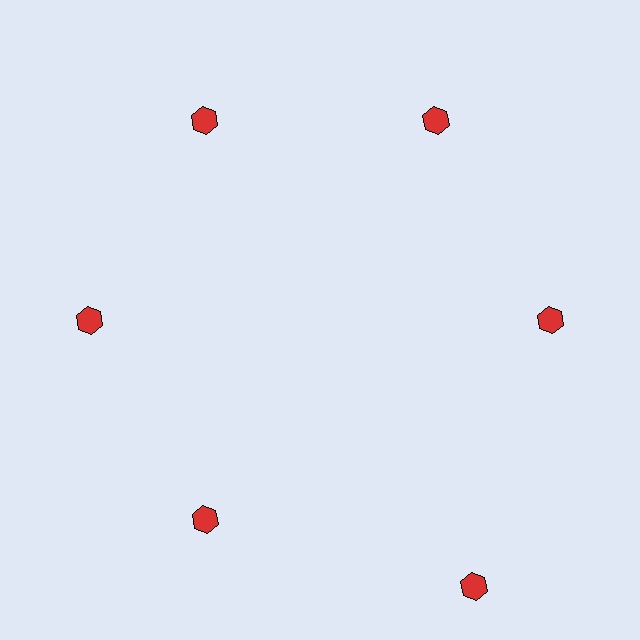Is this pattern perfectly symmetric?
No. The 6 red hexagons are arranged in a ring, but one element near the 5 o'clock position is pushed outward from the center, breaking the 6-fold rotational symmetry.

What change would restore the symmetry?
The symmetry would be restored by moving it inward, back onto the ring so that all 6 hexagons sit at equal angles and equal distance from the center.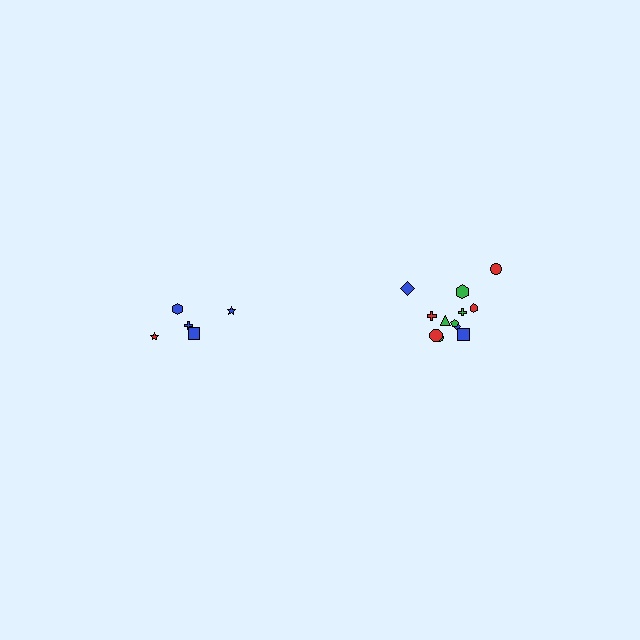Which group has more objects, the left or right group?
The right group.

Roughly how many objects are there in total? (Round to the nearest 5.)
Roughly 15 objects in total.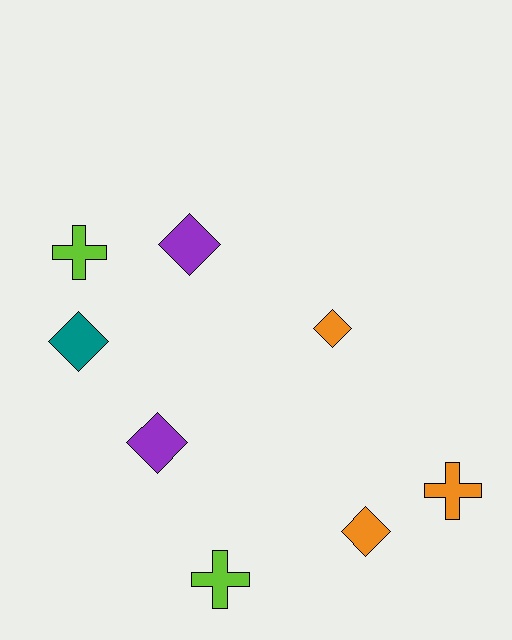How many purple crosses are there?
There are no purple crosses.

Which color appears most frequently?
Orange, with 3 objects.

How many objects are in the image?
There are 8 objects.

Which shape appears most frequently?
Diamond, with 5 objects.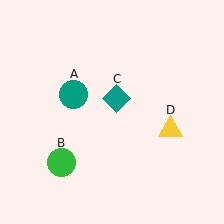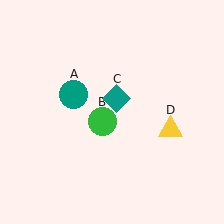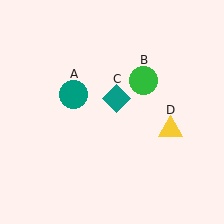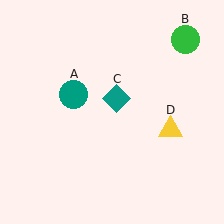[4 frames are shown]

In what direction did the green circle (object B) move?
The green circle (object B) moved up and to the right.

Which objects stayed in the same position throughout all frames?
Teal circle (object A) and teal diamond (object C) and yellow triangle (object D) remained stationary.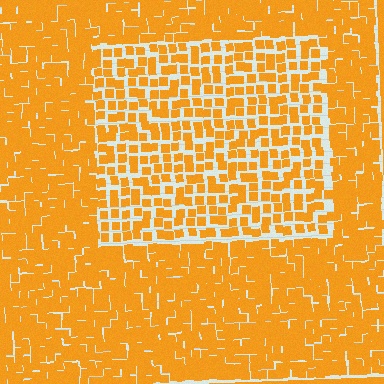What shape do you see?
I see a rectangle.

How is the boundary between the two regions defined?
The boundary is defined by a change in element density (approximately 1.8x ratio). All elements are the same color, size, and shape.